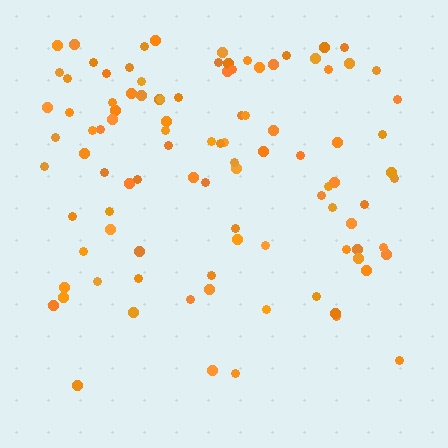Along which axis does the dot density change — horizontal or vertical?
Vertical.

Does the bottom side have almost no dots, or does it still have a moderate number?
Still a moderate number, just noticeably fewer than the top.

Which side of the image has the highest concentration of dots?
The top.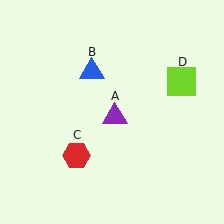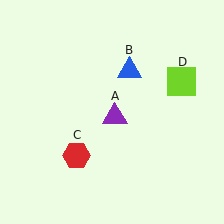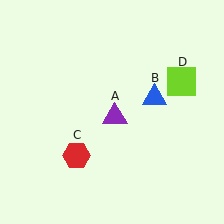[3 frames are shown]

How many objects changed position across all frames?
1 object changed position: blue triangle (object B).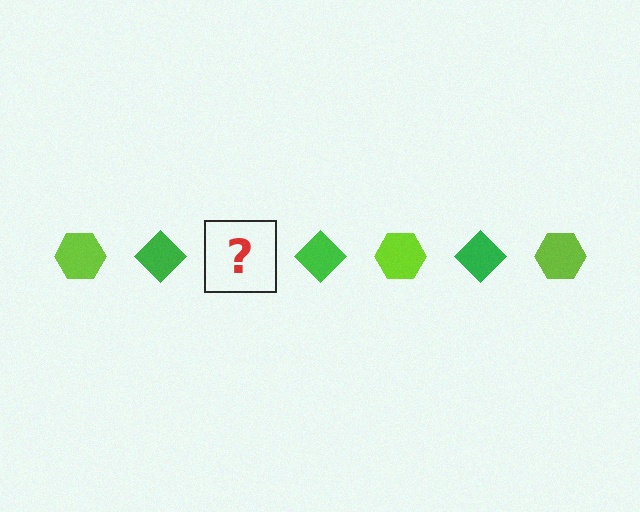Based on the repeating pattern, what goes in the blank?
The blank should be a lime hexagon.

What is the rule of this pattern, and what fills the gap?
The rule is that the pattern alternates between lime hexagon and green diamond. The gap should be filled with a lime hexagon.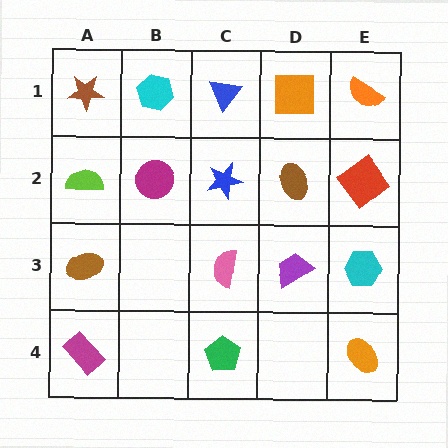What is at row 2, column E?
A red diamond.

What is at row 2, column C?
A blue star.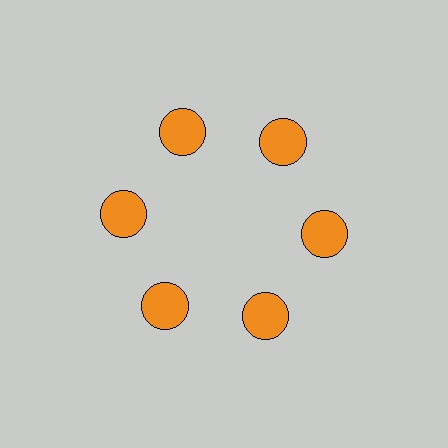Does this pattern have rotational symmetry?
Yes, this pattern has 6-fold rotational symmetry. It looks the same after rotating 60 degrees around the center.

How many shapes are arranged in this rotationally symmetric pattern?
There are 6 shapes, arranged in 6 groups of 1.